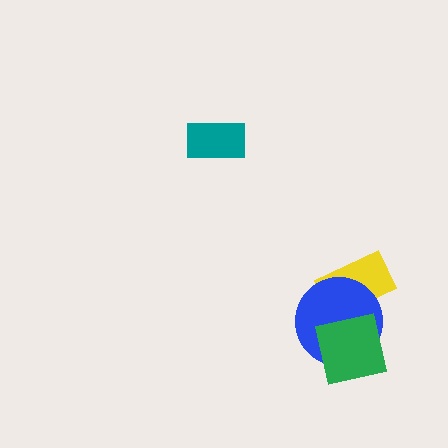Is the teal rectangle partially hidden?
No, no other shape covers it.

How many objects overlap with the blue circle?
2 objects overlap with the blue circle.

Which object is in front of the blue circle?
The green square is in front of the blue circle.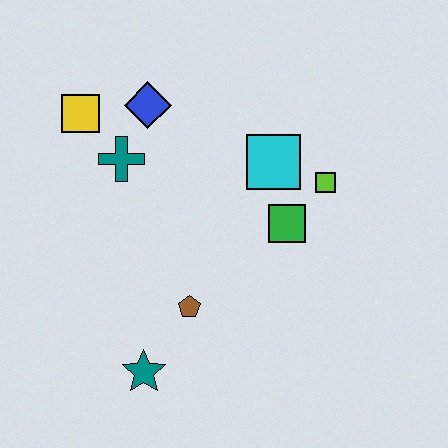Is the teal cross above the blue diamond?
No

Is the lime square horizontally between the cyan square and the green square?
No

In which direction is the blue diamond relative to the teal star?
The blue diamond is above the teal star.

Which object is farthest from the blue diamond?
The teal star is farthest from the blue diamond.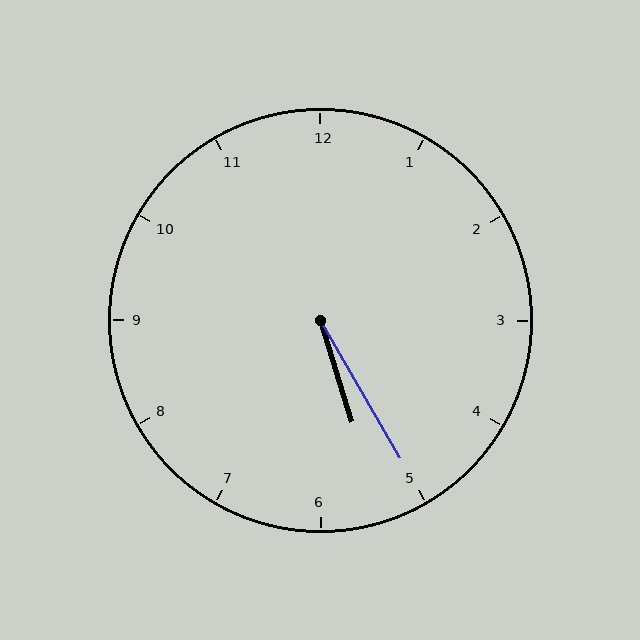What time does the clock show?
5:25.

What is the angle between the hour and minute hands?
Approximately 12 degrees.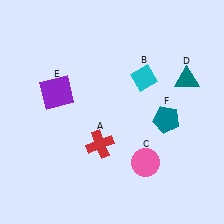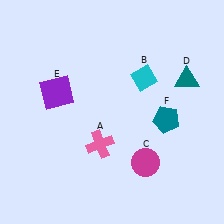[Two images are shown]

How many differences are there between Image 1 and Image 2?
There are 2 differences between the two images.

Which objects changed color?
A changed from red to pink. C changed from pink to magenta.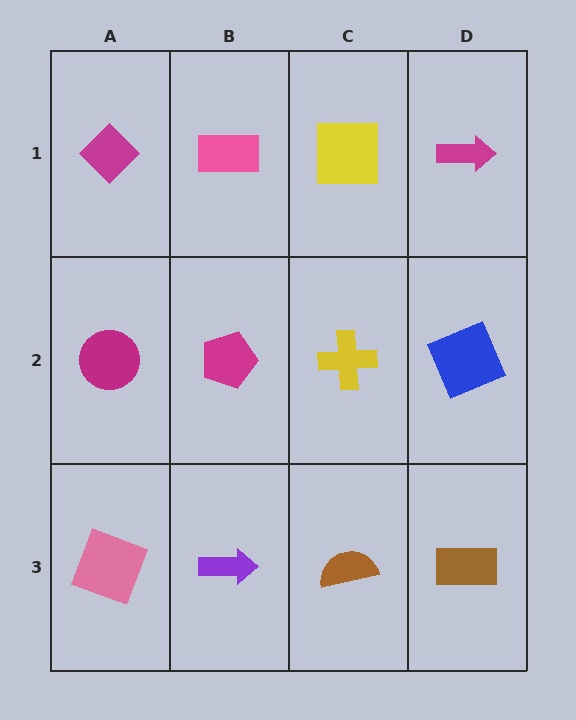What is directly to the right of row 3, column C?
A brown rectangle.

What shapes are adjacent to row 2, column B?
A pink rectangle (row 1, column B), a purple arrow (row 3, column B), a magenta circle (row 2, column A), a yellow cross (row 2, column C).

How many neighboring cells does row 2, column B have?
4.